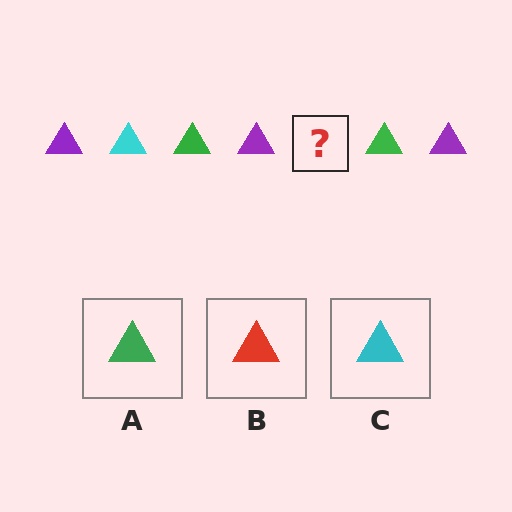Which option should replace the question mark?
Option C.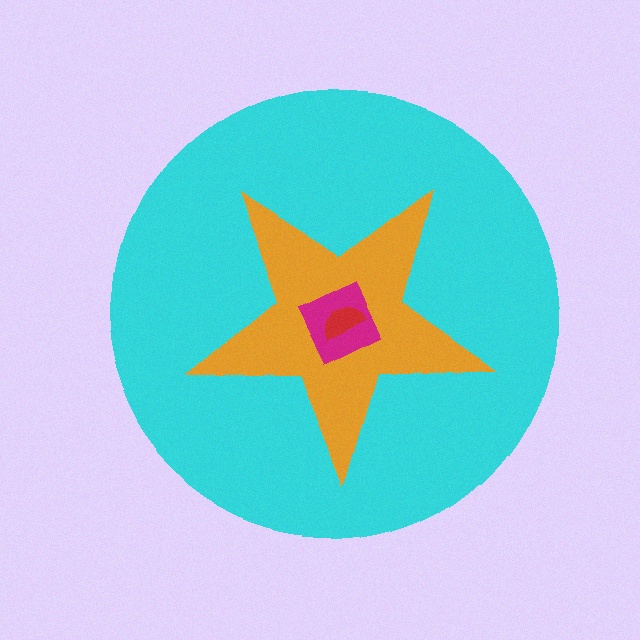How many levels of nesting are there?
4.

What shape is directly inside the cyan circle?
The orange star.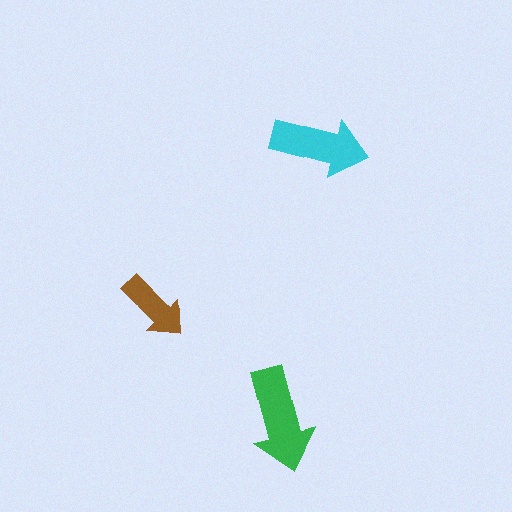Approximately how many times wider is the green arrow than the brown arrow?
About 1.5 times wider.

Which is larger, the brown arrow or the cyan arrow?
The cyan one.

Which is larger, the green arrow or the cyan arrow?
The green one.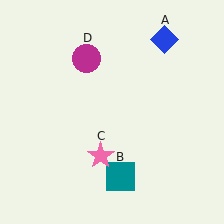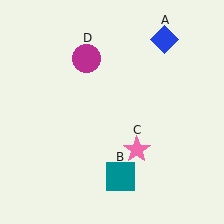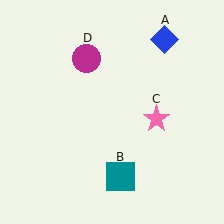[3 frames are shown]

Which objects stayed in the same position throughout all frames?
Blue diamond (object A) and teal square (object B) and magenta circle (object D) remained stationary.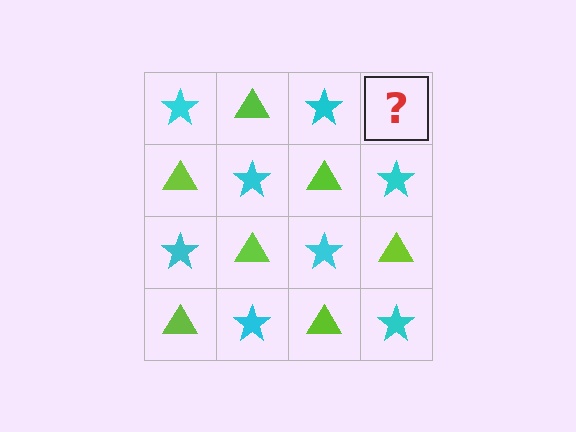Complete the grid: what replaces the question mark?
The question mark should be replaced with a lime triangle.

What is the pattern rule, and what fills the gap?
The rule is that it alternates cyan star and lime triangle in a checkerboard pattern. The gap should be filled with a lime triangle.